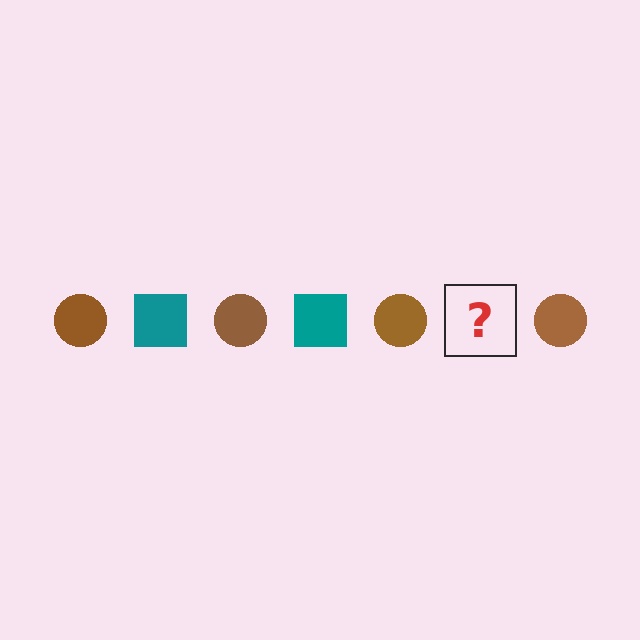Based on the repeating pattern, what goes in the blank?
The blank should be a teal square.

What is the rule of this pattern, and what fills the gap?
The rule is that the pattern alternates between brown circle and teal square. The gap should be filled with a teal square.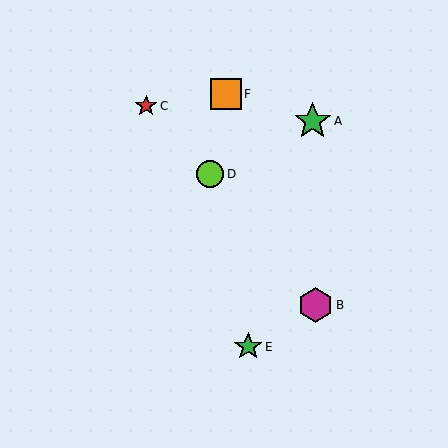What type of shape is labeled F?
Shape F is an orange square.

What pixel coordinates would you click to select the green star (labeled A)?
Click at (313, 121) to select the green star A.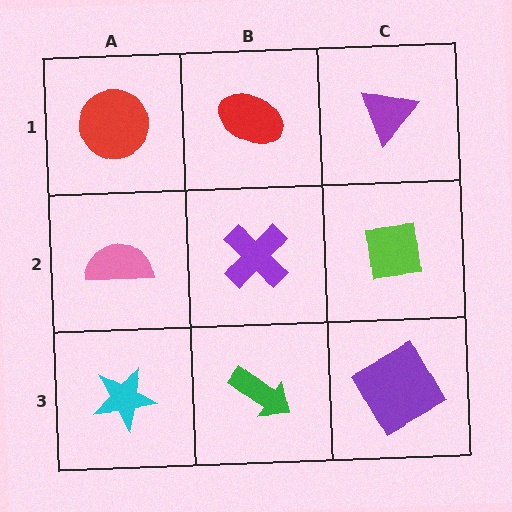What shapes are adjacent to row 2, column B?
A red ellipse (row 1, column B), a green arrow (row 3, column B), a pink semicircle (row 2, column A), a lime square (row 2, column C).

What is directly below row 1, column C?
A lime square.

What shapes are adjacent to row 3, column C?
A lime square (row 2, column C), a green arrow (row 3, column B).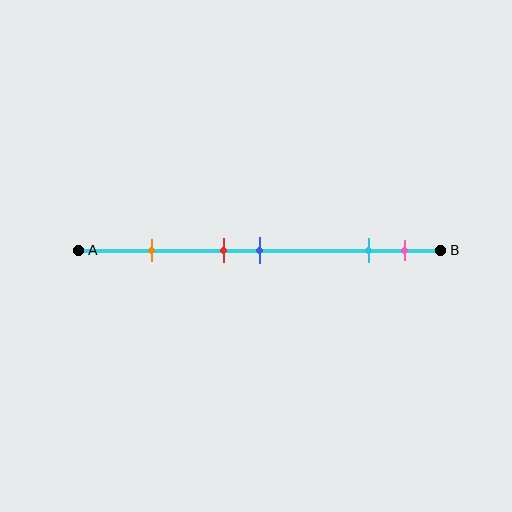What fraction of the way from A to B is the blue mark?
The blue mark is approximately 50% (0.5) of the way from A to B.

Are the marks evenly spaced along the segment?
No, the marks are not evenly spaced.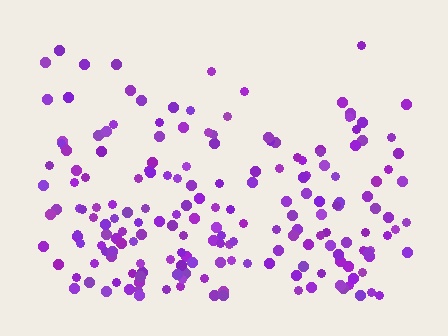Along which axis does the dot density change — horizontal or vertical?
Vertical.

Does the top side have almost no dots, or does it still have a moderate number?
Still a moderate number, just noticeably fewer than the bottom.